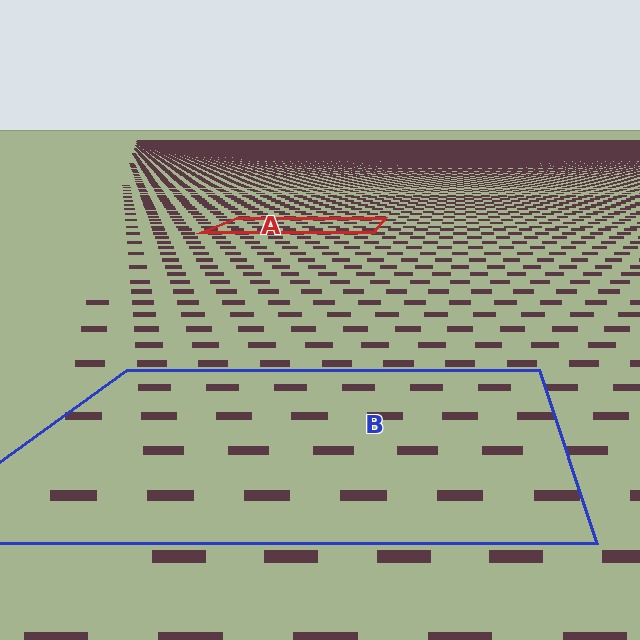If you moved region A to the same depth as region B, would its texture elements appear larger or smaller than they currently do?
They would appear larger. At a closer depth, the same texture elements are projected at a bigger on-screen size.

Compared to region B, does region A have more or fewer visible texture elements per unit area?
Region A has more texture elements per unit area — they are packed more densely because it is farther away.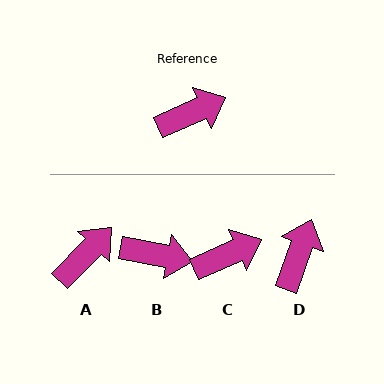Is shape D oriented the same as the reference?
No, it is off by about 45 degrees.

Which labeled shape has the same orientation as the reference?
C.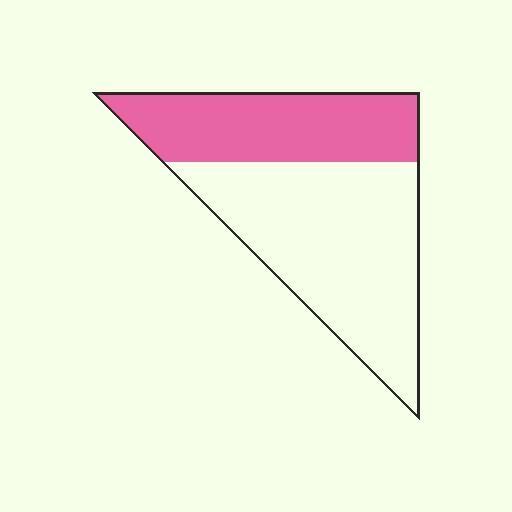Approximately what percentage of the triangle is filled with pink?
Approximately 40%.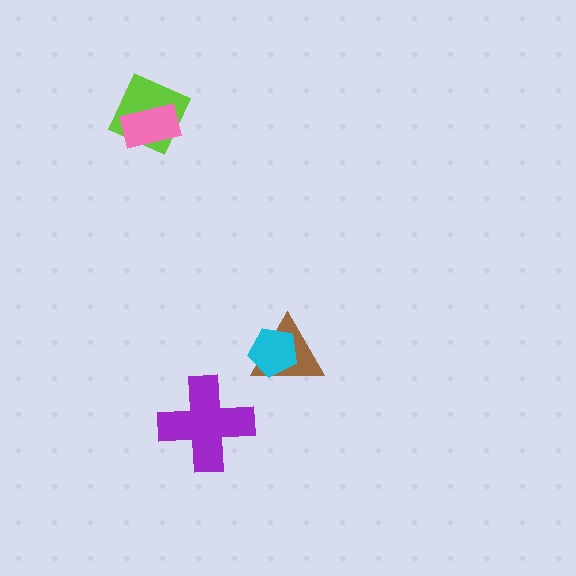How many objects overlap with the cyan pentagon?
1 object overlaps with the cyan pentagon.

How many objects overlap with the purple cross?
0 objects overlap with the purple cross.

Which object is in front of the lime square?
The pink rectangle is in front of the lime square.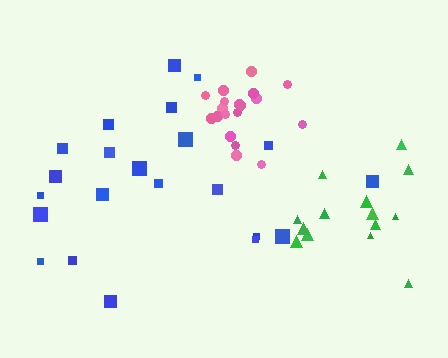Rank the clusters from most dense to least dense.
pink, green, blue.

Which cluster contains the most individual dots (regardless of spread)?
Blue (22).